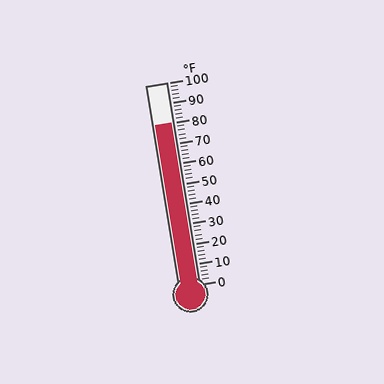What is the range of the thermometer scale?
The thermometer scale ranges from 0°F to 100°F.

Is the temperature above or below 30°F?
The temperature is above 30°F.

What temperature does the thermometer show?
The thermometer shows approximately 80°F.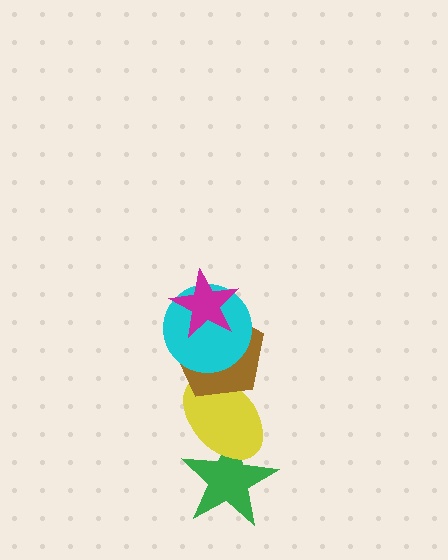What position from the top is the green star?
The green star is 5th from the top.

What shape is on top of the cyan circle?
The magenta star is on top of the cyan circle.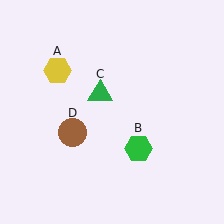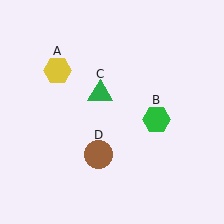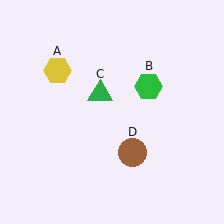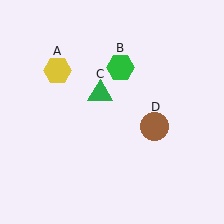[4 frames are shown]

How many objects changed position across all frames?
2 objects changed position: green hexagon (object B), brown circle (object D).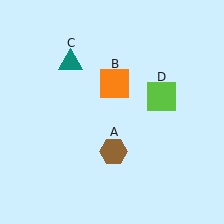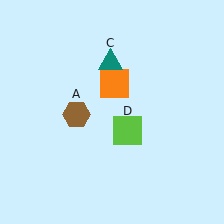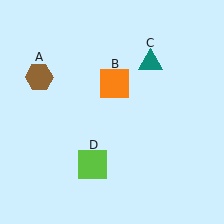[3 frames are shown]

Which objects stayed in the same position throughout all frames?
Orange square (object B) remained stationary.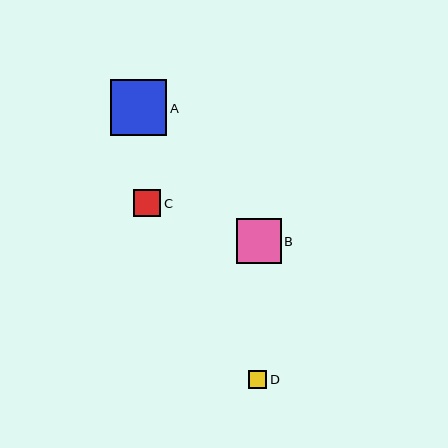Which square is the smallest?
Square D is the smallest with a size of approximately 18 pixels.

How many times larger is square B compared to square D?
Square B is approximately 2.5 times the size of square D.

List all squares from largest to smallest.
From largest to smallest: A, B, C, D.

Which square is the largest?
Square A is the largest with a size of approximately 56 pixels.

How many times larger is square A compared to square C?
Square A is approximately 2.1 times the size of square C.